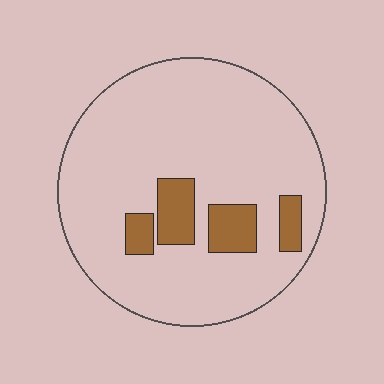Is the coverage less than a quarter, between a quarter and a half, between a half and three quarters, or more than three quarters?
Less than a quarter.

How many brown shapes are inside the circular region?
4.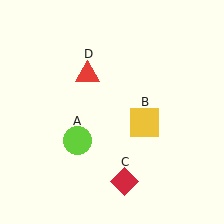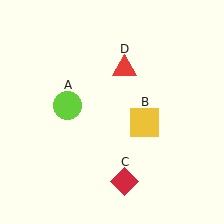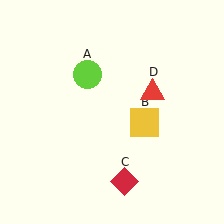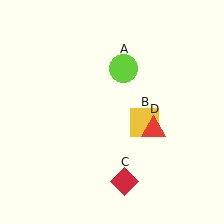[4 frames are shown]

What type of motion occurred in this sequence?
The lime circle (object A), red triangle (object D) rotated clockwise around the center of the scene.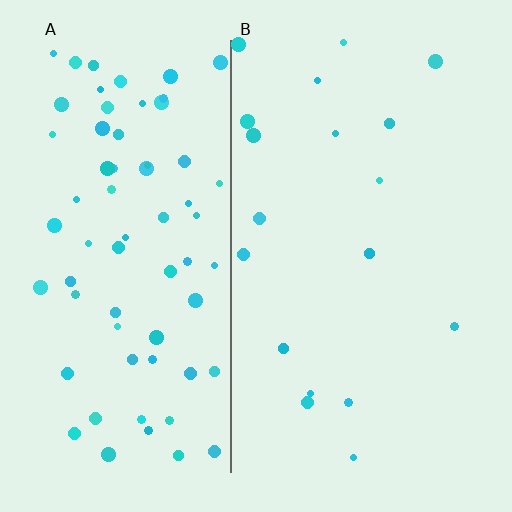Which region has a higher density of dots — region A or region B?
A (the left).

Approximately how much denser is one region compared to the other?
Approximately 3.8× — region A over region B.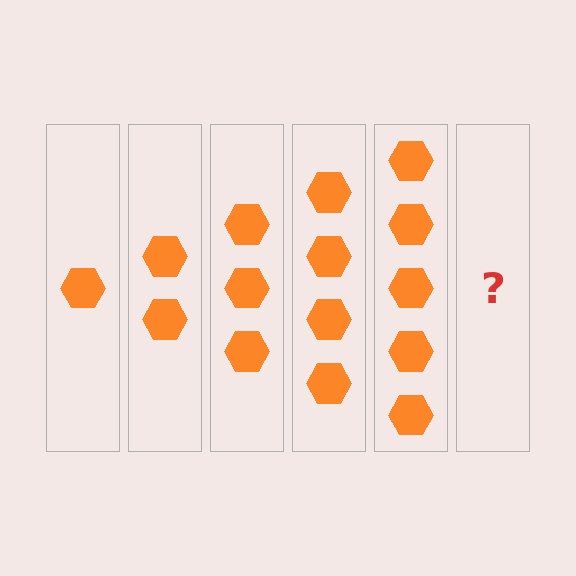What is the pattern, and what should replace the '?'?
The pattern is that each step adds one more hexagon. The '?' should be 6 hexagons.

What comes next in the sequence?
The next element should be 6 hexagons.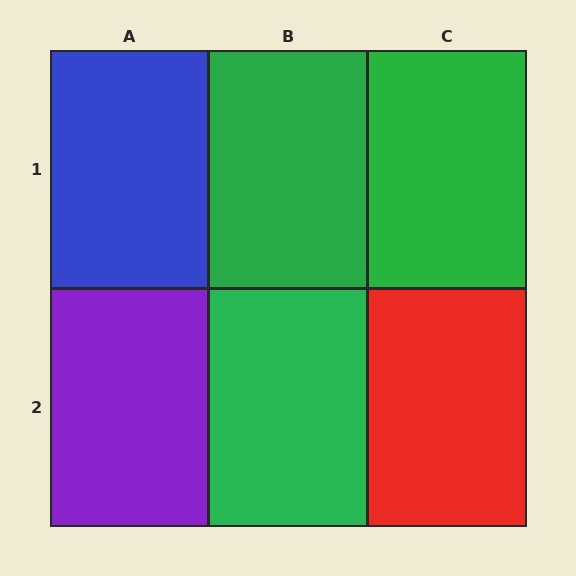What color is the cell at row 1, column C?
Green.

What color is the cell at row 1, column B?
Green.